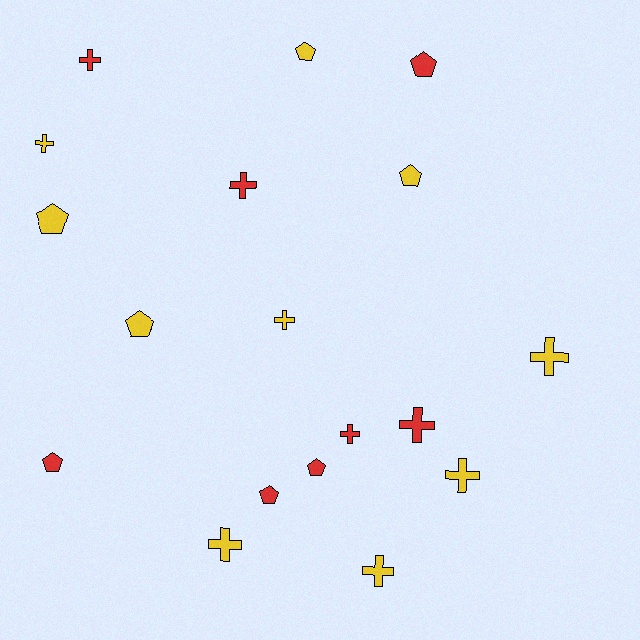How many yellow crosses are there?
There are 6 yellow crosses.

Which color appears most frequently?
Yellow, with 10 objects.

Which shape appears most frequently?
Cross, with 10 objects.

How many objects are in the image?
There are 18 objects.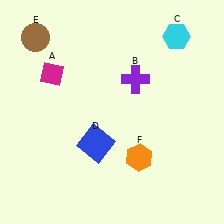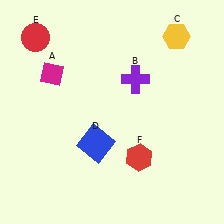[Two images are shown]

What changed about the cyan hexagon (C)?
In Image 1, C is cyan. In Image 2, it changed to yellow.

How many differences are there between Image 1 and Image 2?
There are 3 differences between the two images.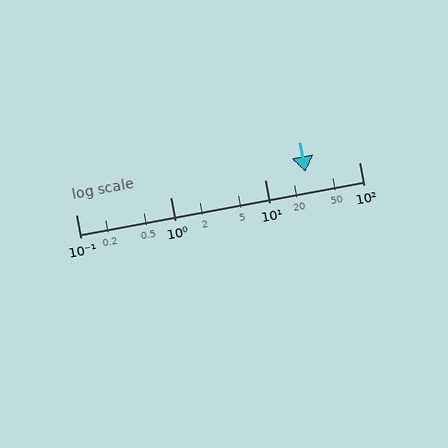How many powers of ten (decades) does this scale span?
The scale spans 3 decades, from 0.1 to 100.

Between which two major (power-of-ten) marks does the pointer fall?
The pointer is between 10 and 100.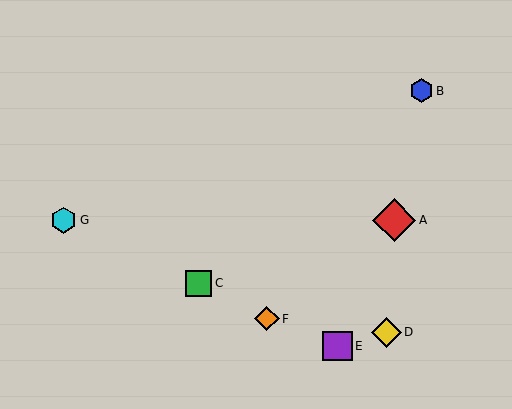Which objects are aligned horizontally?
Objects A, G are aligned horizontally.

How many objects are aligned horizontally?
2 objects (A, G) are aligned horizontally.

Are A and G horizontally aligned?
Yes, both are at y≈220.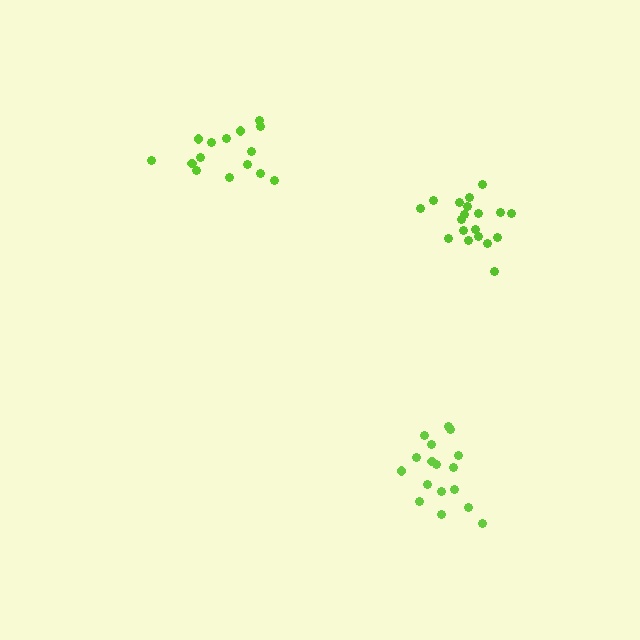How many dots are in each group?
Group 1: 19 dots, Group 2: 15 dots, Group 3: 17 dots (51 total).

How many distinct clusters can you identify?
There are 3 distinct clusters.